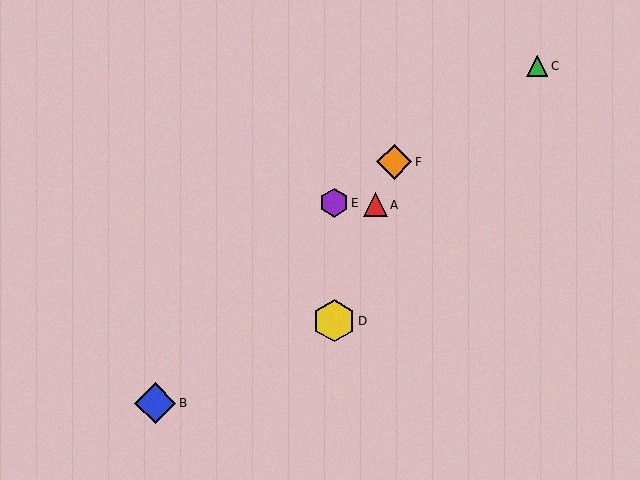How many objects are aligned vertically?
2 objects (D, E) are aligned vertically.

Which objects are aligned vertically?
Objects D, E are aligned vertically.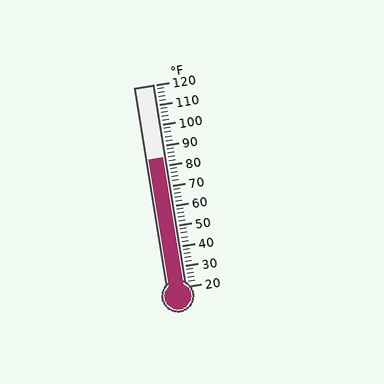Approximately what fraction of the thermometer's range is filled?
The thermometer is filled to approximately 65% of its range.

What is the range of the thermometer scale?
The thermometer scale ranges from 20°F to 120°F.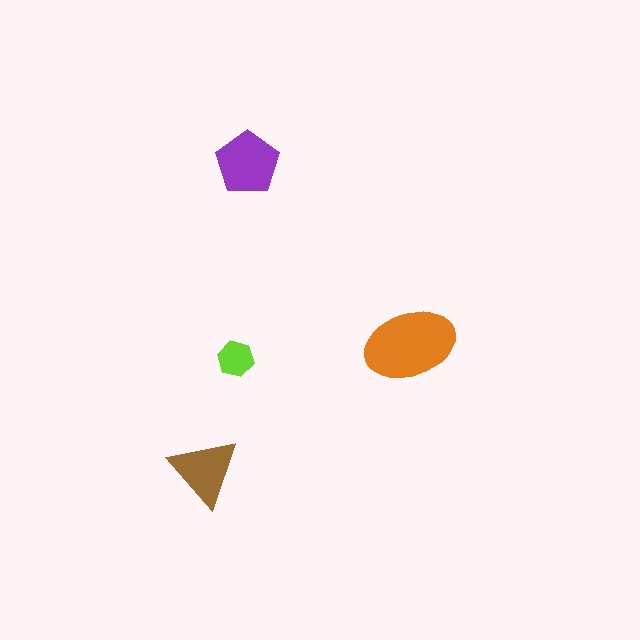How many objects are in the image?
There are 4 objects in the image.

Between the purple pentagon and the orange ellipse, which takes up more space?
The orange ellipse.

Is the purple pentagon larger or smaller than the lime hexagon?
Larger.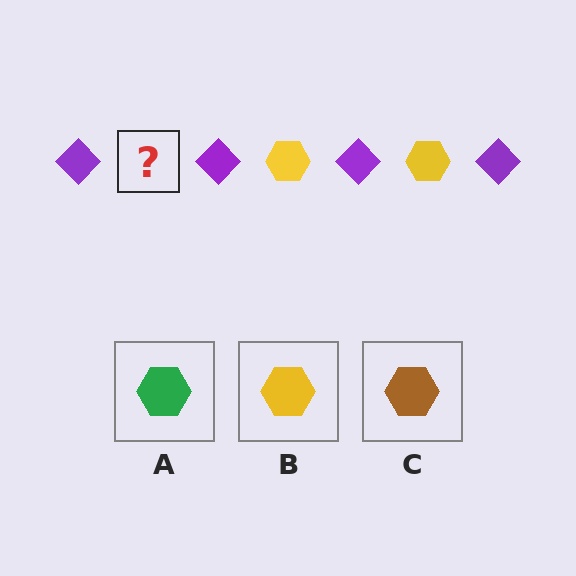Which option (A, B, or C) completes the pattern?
B.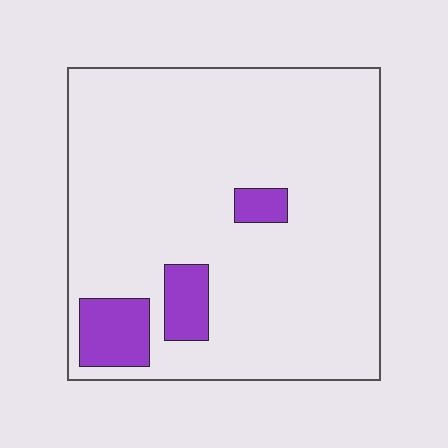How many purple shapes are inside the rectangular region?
3.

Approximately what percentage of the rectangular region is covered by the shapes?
Approximately 10%.